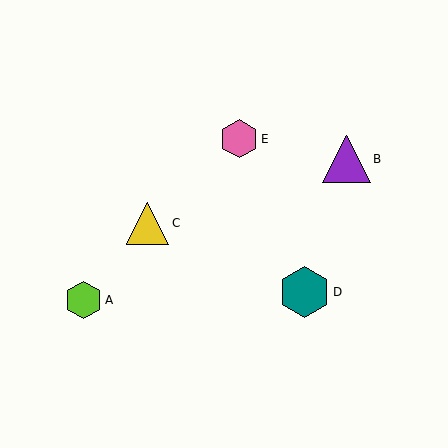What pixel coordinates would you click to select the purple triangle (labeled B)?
Click at (347, 159) to select the purple triangle B.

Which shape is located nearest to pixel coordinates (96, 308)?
The lime hexagon (labeled A) at (83, 300) is nearest to that location.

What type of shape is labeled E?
Shape E is a pink hexagon.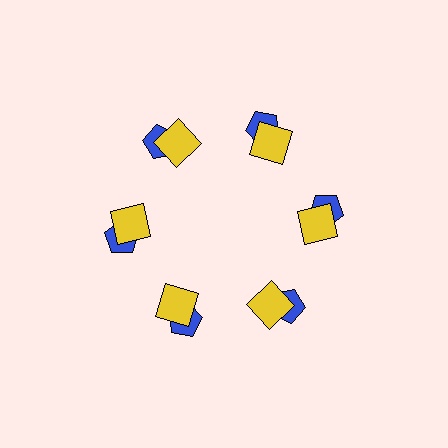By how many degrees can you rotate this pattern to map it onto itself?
The pattern maps onto itself every 60 degrees of rotation.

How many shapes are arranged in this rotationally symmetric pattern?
There are 12 shapes, arranged in 6 groups of 2.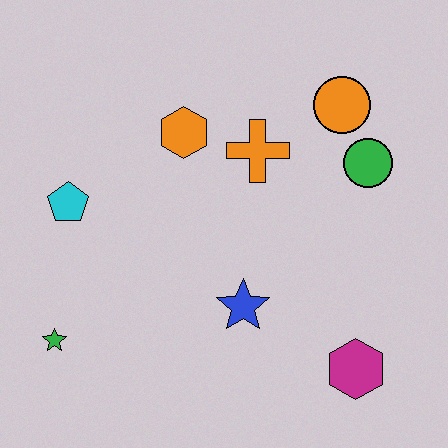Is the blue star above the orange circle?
No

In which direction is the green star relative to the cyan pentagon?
The green star is below the cyan pentagon.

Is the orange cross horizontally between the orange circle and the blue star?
Yes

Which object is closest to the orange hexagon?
The orange cross is closest to the orange hexagon.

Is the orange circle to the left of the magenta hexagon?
Yes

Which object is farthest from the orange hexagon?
The magenta hexagon is farthest from the orange hexagon.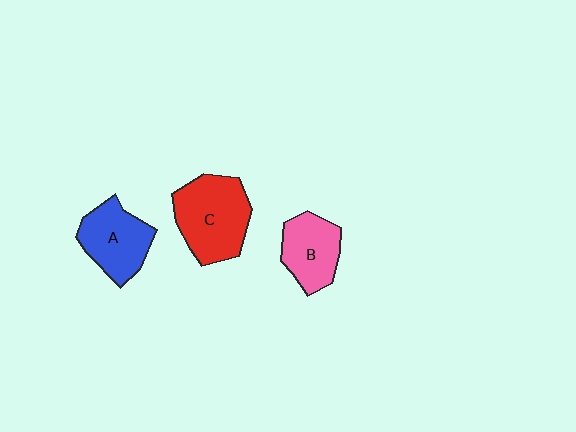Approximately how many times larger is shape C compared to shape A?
Approximately 1.3 times.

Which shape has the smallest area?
Shape B (pink).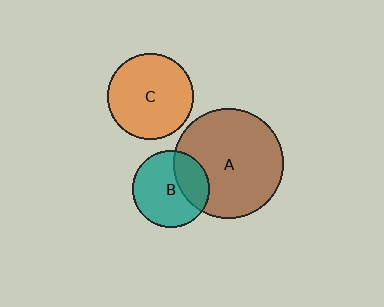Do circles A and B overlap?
Yes.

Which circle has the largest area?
Circle A (brown).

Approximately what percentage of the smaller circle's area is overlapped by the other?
Approximately 30%.